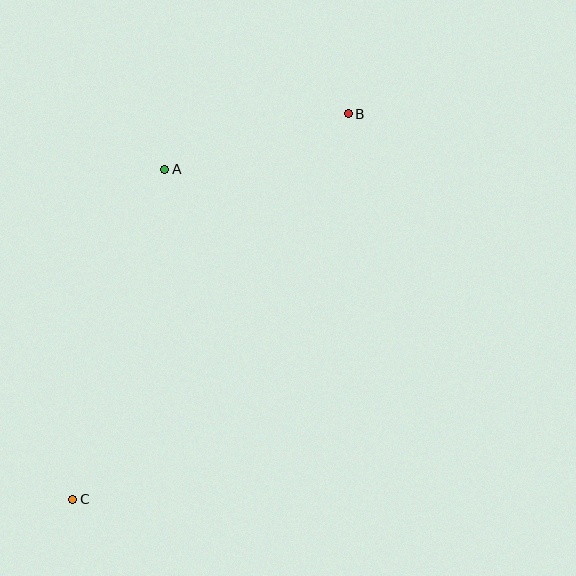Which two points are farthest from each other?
Points B and C are farthest from each other.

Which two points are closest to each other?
Points A and B are closest to each other.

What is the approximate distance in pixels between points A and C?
The distance between A and C is approximately 343 pixels.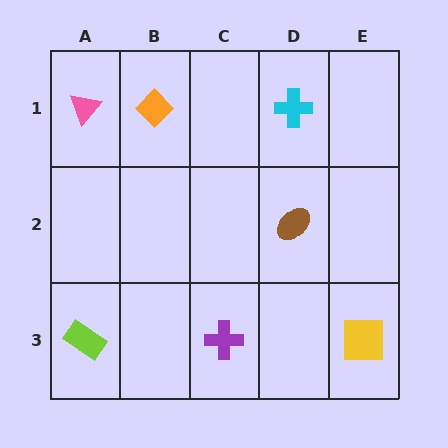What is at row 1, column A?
A pink triangle.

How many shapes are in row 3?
3 shapes.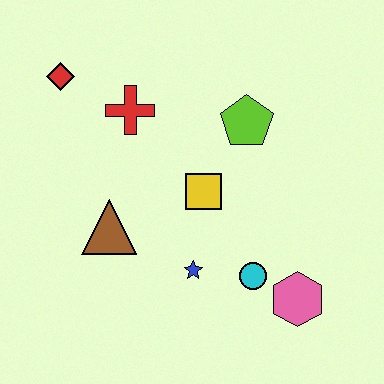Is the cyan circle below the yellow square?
Yes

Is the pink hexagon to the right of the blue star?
Yes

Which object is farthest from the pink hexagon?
The red diamond is farthest from the pink hexagon.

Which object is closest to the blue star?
The cyan circle is closest to the blue star.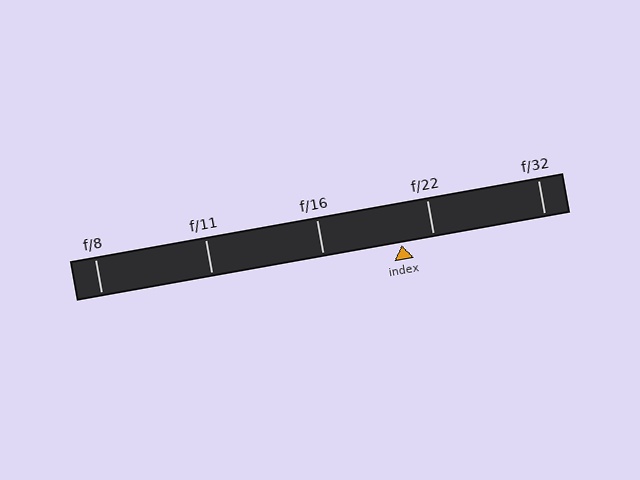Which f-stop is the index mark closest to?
The index mark is closest to f/22.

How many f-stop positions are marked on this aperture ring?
There are 5 f-stop positions marked.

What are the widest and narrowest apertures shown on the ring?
The widest aperture shown is f/8 and the narrowest is f/32.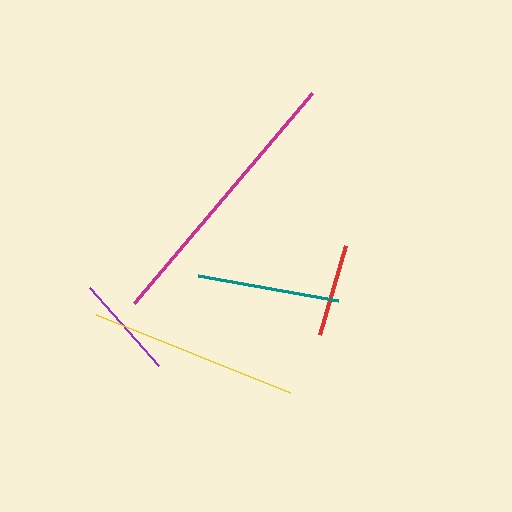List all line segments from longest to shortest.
From longest to shortest: magenta, yellow, teal, purple, red.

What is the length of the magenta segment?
The magenta segment is approximately 275 pixels long.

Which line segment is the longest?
The magenta line is the longest at approximately 275 pixels.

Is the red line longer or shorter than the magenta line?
The magenta line is longer than the red line.